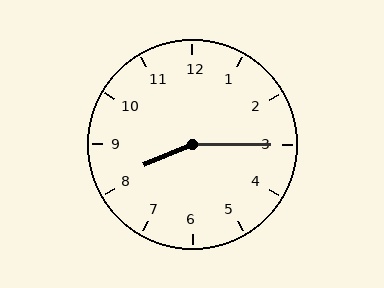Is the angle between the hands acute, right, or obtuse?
It is obtuse.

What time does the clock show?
8:15.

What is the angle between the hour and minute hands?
Approximately 158 degrees.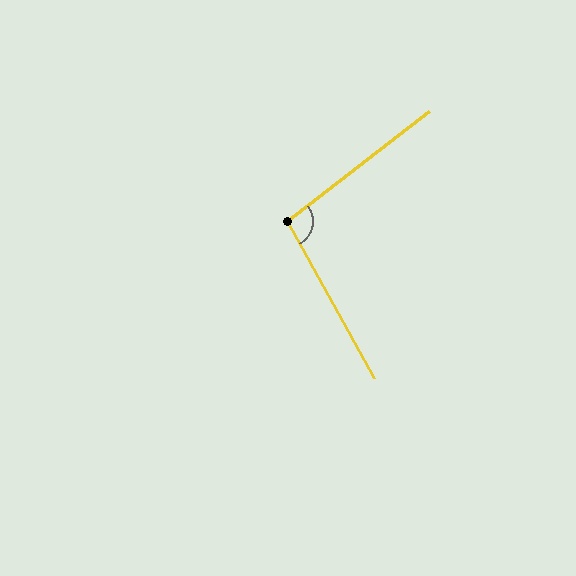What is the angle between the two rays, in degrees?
Approximately 99 degrees.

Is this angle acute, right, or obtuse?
It is obtuse.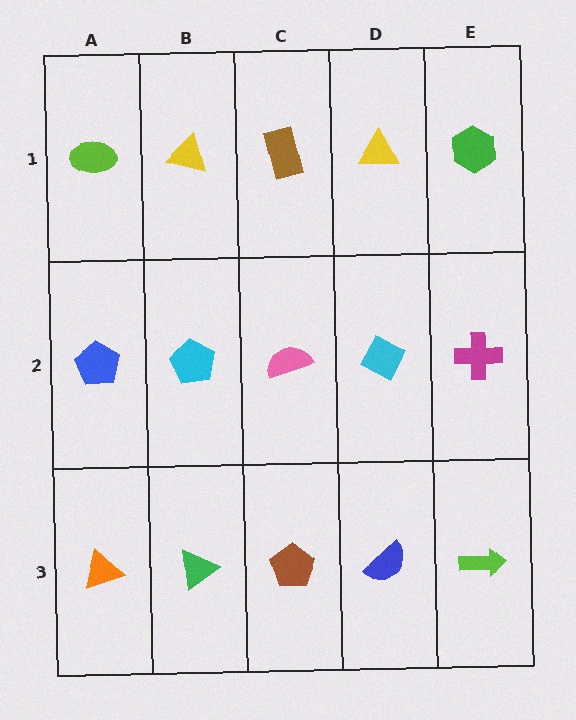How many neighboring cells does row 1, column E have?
2.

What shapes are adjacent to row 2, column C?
A brown rectangle (row 1, column C), a brown pentagon (row 3, column C), a cyan pentagon (row 2, column B), a cyan diamond (row 2, column D).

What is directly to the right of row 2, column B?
A pink semicircle.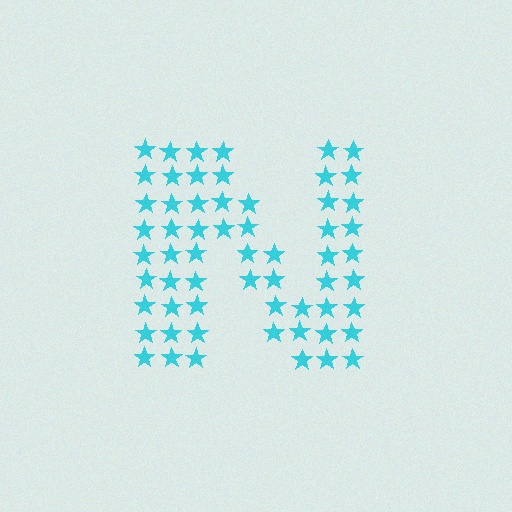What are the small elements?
The small elements are stars.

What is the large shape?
The large shape is the letter N.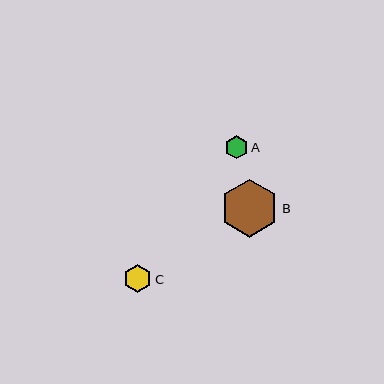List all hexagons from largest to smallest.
From largest to smallest: B, C, A.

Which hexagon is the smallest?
Hexagon A is the smallest with a size of approximately 23 pixels.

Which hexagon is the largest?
Hexagon B is the largest with a size of approximately 58 pixels.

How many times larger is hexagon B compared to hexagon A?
Hexagon B is approximately 2.5 times the size of hexagon A.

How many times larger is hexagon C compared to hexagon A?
Hexagon C is approximately 1.2 times the size of hexagon A.